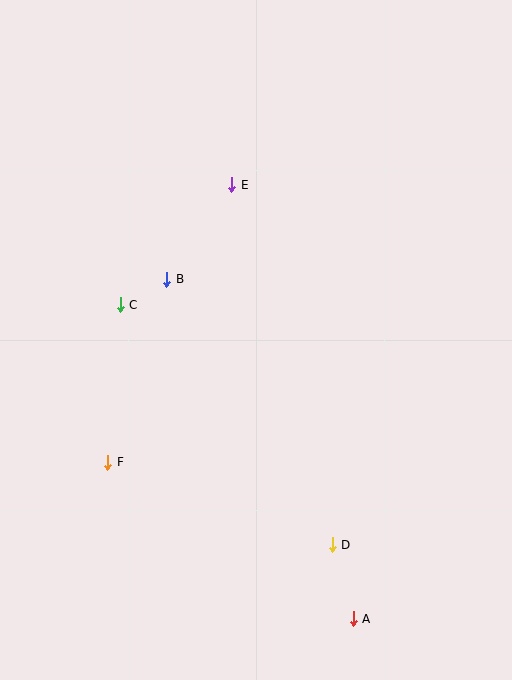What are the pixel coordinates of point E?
Point E is at (232, 185).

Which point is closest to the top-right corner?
Point E is closest to the top-right corner.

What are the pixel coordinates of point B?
Point B is at (166, 279).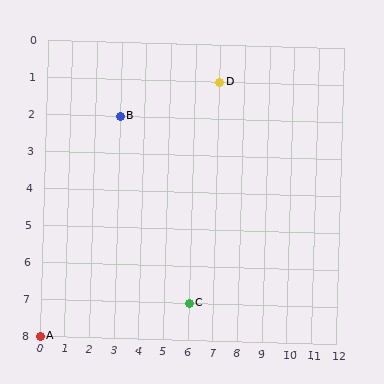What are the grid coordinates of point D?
Point D is at grid coordinates (7, 1).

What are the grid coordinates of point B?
Point B is at grid coordinates (3, 2).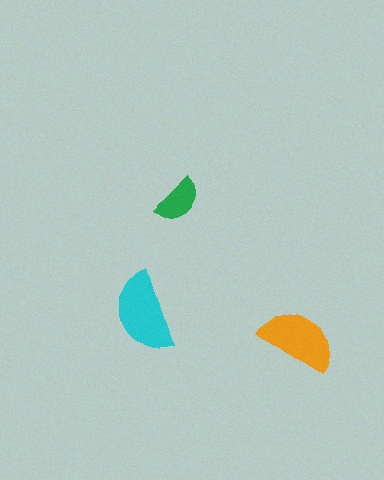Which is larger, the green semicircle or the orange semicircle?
The orange one.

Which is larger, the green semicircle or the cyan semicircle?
The cyan one.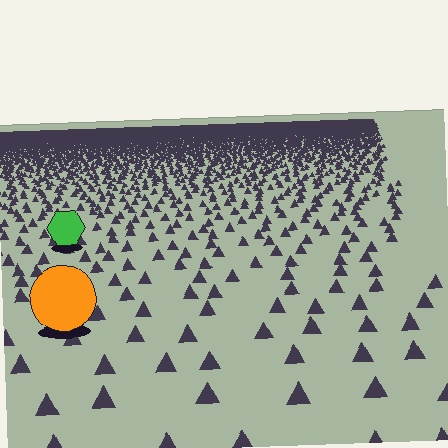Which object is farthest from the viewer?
The green hexagon is farthest from the viewer. It appears smaller and the ground texture around it is denser.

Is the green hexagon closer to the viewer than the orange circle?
No. The orange circle is closer — you can tell from the texture gradient: the ground texture is coarser near it.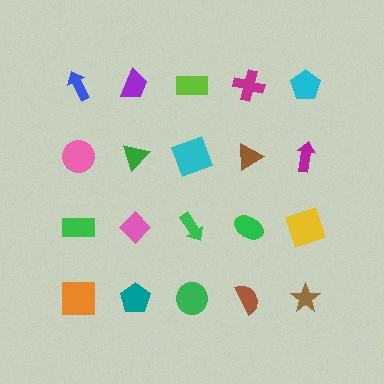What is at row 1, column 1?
A blue arrow.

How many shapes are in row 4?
5 shapes.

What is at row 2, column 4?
A brown triangle.